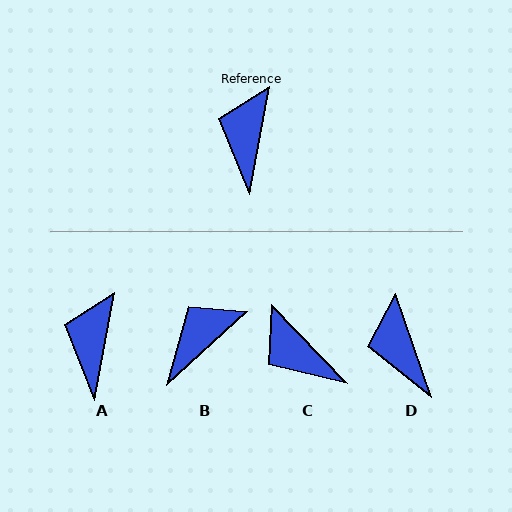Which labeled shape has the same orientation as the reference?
A.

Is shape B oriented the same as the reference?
No, it is off by about 37 degrees.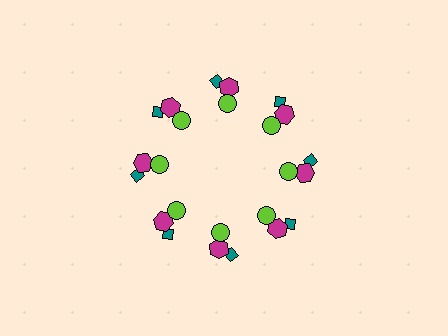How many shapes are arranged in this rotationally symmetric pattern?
There are 24 shapes, arranged in 8 groups of 3.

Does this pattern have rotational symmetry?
Yes, this pattern has 8-fold rotational symmetry. It looks the same after rotating 45 degrees around the center.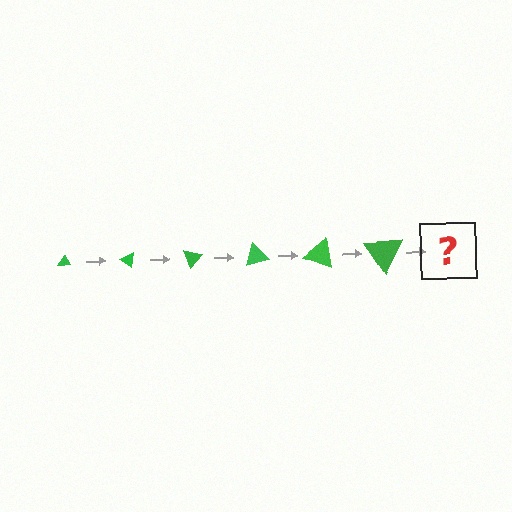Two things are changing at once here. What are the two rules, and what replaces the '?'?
The two rules are that the triangle grows larger each step and it rotates 35 degrees each step. The '?' should be a triangle, larger than the previous one and rotated 210 degrees from the start.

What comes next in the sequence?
The next element should be a triangle, larger than the previous one and rotated 210 degrees from the start.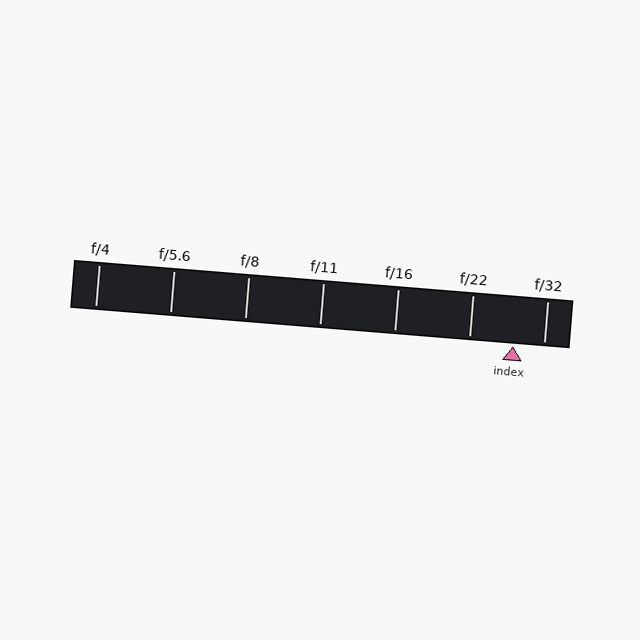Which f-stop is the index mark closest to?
The index mark is closest to f/32.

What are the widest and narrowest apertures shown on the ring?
The widest aperture shown is f/4 and the narrowest is f/32.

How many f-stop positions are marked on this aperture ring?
There are 7 f-stop positions marked.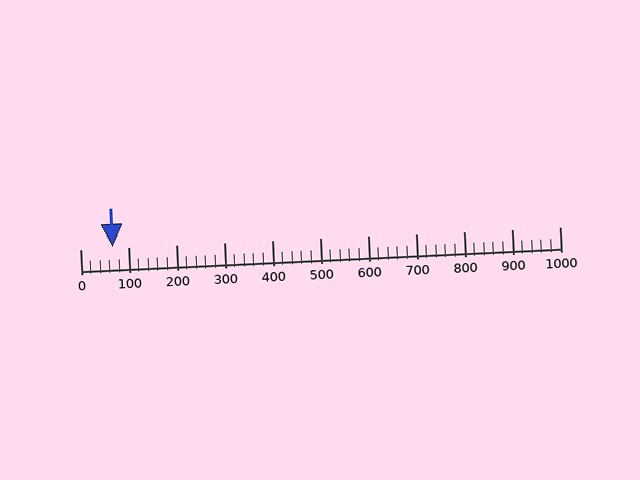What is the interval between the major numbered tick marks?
The major tick marks are spaced 100 units apart.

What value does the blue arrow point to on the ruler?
The blue arrow points to approximately 68.